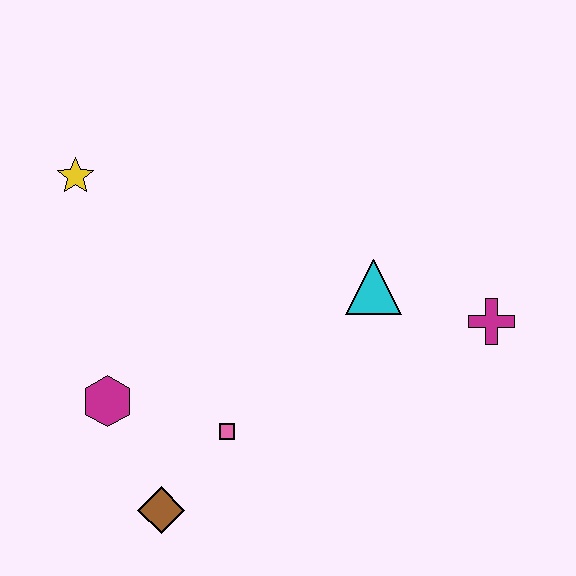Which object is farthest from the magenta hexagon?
The magenta cross is farthest from the magenta hexagon.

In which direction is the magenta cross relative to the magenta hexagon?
The magenta cross is to the right of the magenta hexagon.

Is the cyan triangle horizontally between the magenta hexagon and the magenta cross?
Yes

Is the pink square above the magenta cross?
No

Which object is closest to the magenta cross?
The cyan triangle is closest to the magenta cross.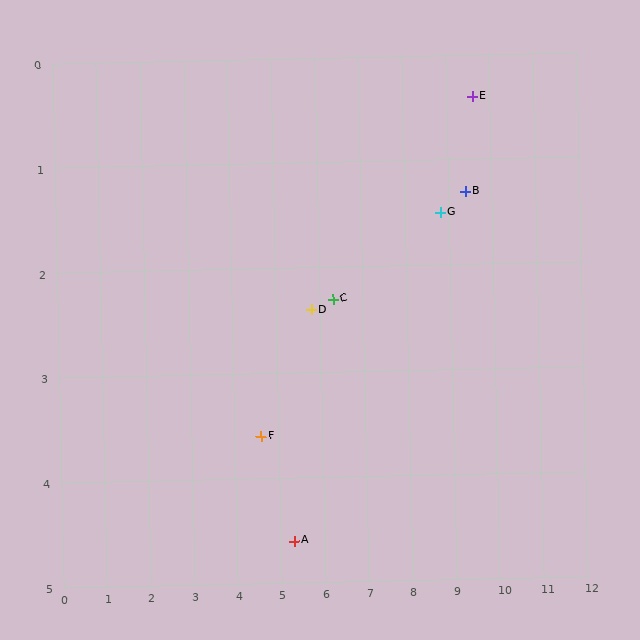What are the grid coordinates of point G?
Point G is at approximately (8.8, 1.5).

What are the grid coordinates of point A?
Point A is at approximately (5.3, 4.6).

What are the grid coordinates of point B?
Point B is at approximately (9.4, 1.3).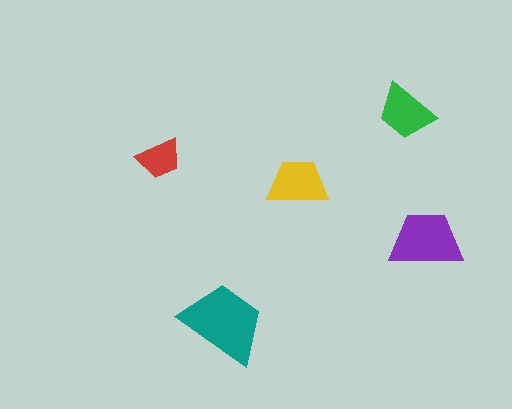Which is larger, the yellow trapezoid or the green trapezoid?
The yellow one.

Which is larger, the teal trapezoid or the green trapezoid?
The teal one.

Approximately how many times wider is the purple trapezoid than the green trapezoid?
About 1.5 times wider.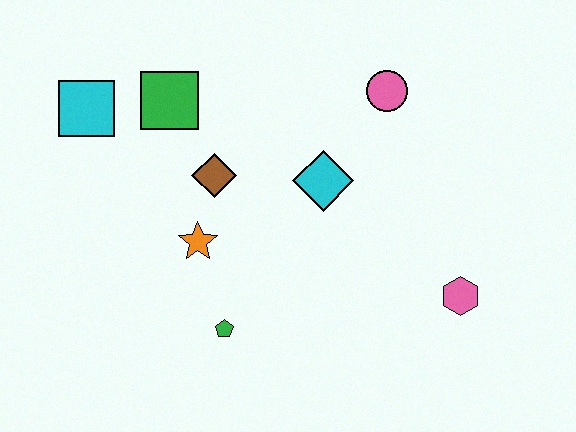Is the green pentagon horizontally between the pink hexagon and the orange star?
Yes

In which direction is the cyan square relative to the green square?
The cyan square is to the left of the green square.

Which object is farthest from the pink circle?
The cyan square is farthest from the pink circle.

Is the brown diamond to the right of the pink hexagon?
No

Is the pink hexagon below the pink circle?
Yes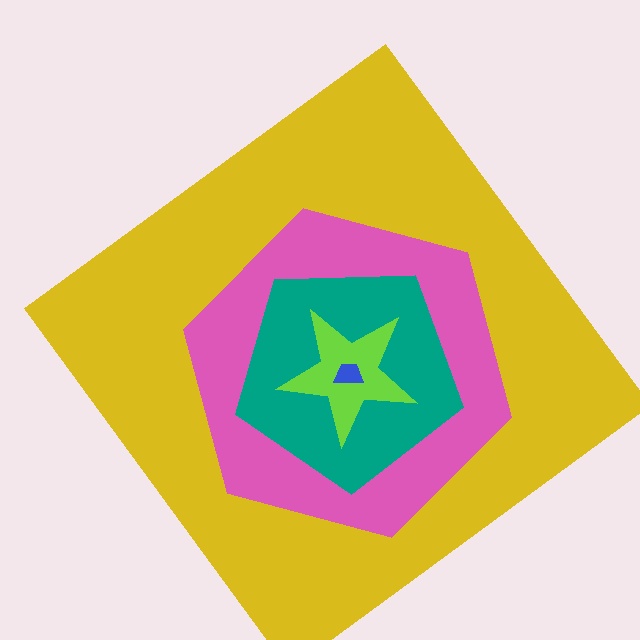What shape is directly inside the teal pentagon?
The lime star.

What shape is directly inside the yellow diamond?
The pink hexagon.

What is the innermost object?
The blue trapezoid.